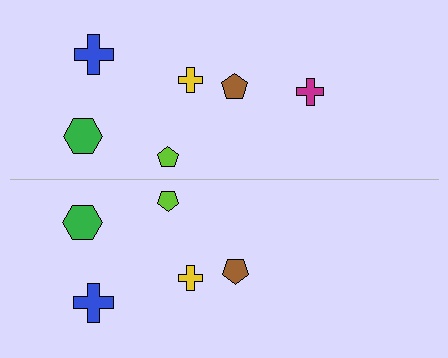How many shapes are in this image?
There are 11 shapes in this image.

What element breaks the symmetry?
A magenta cross is missing from the bottom side.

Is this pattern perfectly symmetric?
No, the pattern is not perfectly symmetric. A magenta cross is missing from the bottom side.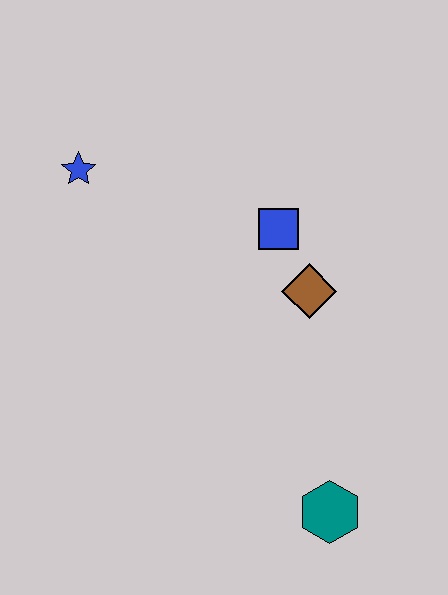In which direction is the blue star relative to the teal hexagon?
The blue star is above the teal hexagon.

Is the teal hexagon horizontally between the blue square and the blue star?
No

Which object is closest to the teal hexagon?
The brown diamond is closest to the teal hexagon.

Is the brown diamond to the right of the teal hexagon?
No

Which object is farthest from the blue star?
The teal hexagon is farthest from the blue star.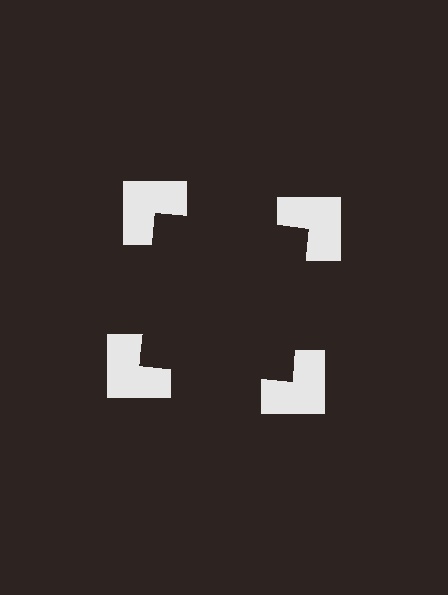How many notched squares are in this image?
There are 4 — one at each vertex of the illusory square.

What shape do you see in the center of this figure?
An illusory square — its edges are inferred from the aligned wedge cuts in the notched squares, not physically drawn.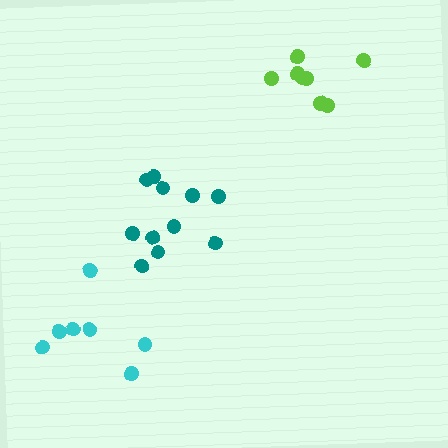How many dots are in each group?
Group 1: 8 dots, Group 2: 7 dots, Group 3: 11 dots (26 total).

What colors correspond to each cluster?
The clusters are colored: lime, cyan, teal.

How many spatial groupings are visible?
There are 3 spatial groupings.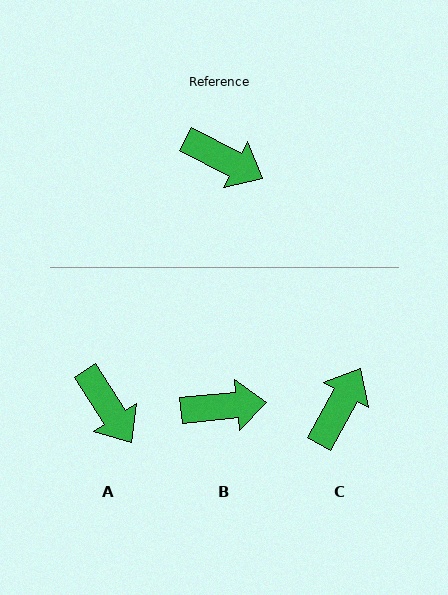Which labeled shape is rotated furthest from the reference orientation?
C, about 88 degrees away.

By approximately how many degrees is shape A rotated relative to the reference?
Approximately 30 degrees clockwise.